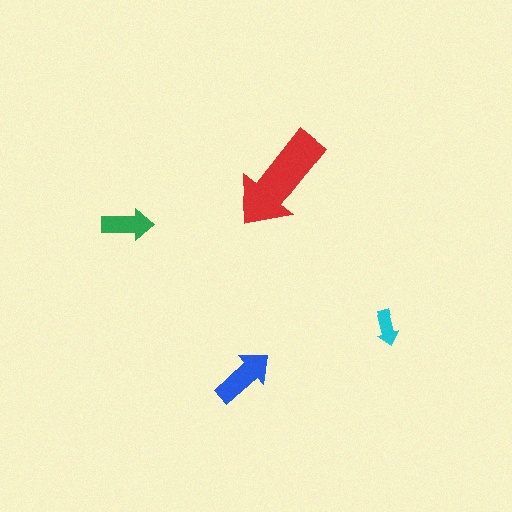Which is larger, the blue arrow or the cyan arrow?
The blue one.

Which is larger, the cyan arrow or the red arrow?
The red one.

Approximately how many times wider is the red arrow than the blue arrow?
About 1.5 times wider.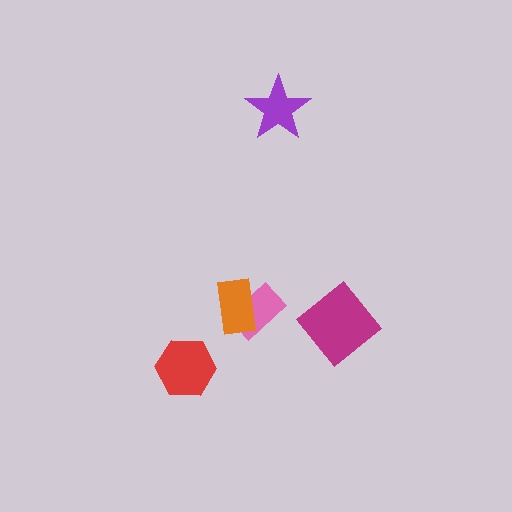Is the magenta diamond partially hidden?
No, no other shape covers it.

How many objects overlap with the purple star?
0 objects overlap with the purple star.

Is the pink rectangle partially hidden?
Yes, it is partially covered by another shape.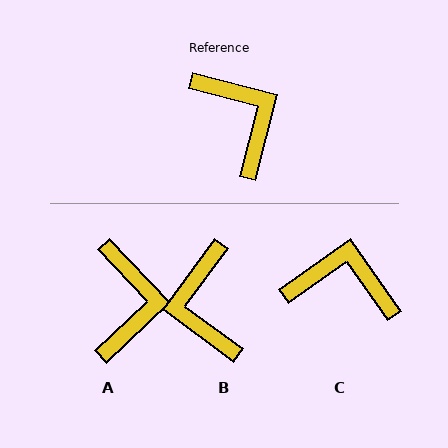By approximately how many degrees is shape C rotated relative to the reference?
Approximately 50 degrees counter-clockwise.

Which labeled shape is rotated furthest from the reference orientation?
B, about 158 degrees away.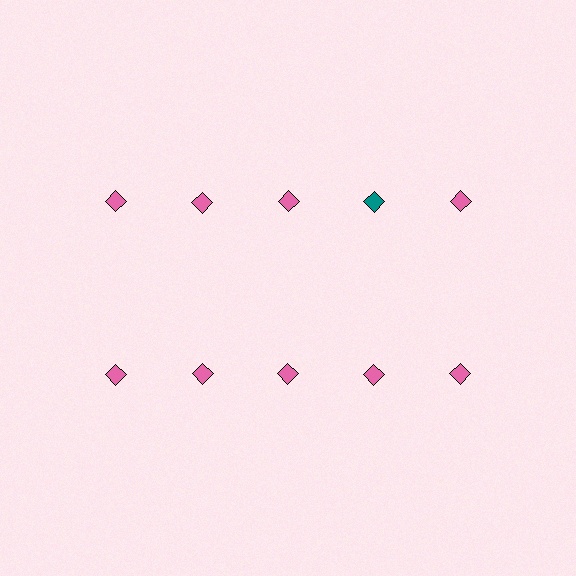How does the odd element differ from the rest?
It has a different color: teal instead of pink.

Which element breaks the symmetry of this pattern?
The teal diamond in the top row, second from right column breaks the symmetry. All other shapes are pink diamonds.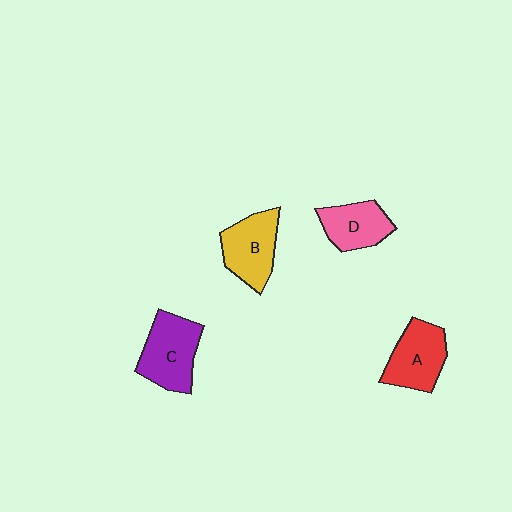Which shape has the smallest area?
Shape D (pink).